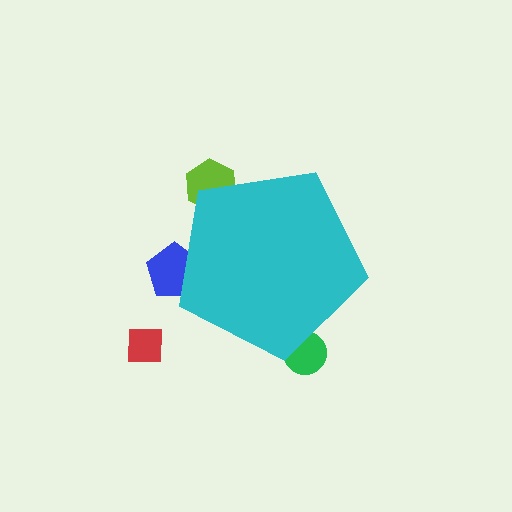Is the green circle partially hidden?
Yes, the green circle is partially hidden behind the cyan pentagon.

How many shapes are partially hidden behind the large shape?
3 shapes are partially hidden.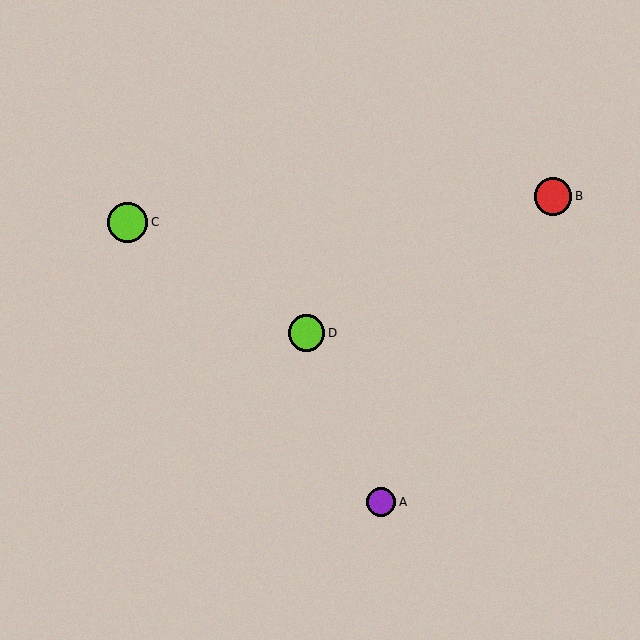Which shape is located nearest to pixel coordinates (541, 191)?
The red circle (labeled B) at (553, 196) is nearest to that location.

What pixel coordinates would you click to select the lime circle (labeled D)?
Click at (307, 333) to select the lime circle D.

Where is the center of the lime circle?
The center of the lime circle is at (128, 222).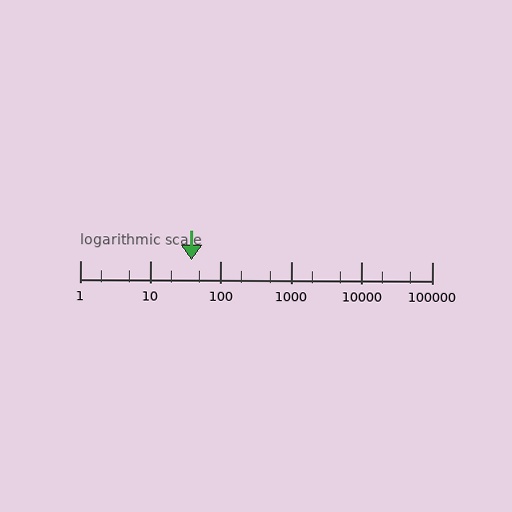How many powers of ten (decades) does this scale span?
The scale spans 5 decades, from 1 to 100000.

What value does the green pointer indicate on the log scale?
The pointer indicates approximately 38.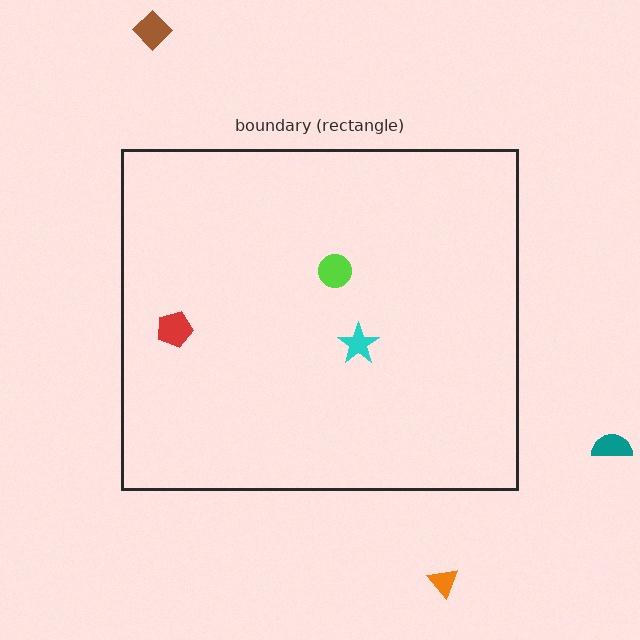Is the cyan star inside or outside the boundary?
Inside.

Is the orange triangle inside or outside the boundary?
Outside.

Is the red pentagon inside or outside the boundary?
Inside.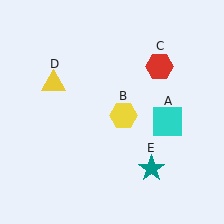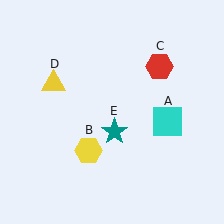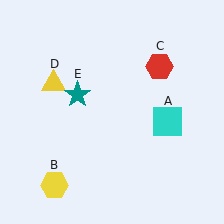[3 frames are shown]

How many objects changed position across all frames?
2 objects changed position: yellow hexagon (object B), teal star (object E).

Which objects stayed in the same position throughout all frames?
Cyan square (object A) and red hexagon (object C) and yellow triangle (object D) remained stationary.